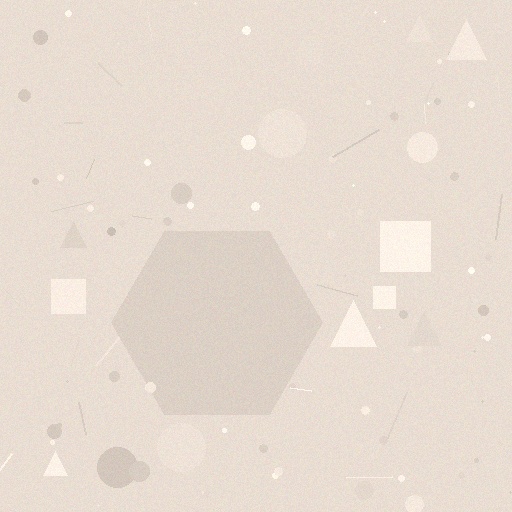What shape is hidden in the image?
A hexagon is hidden in the image.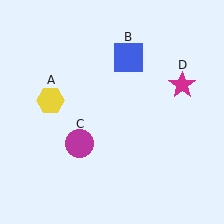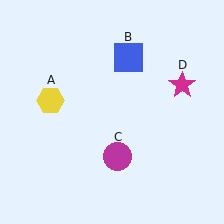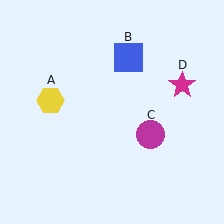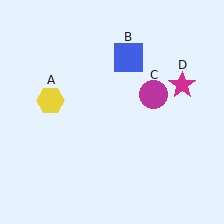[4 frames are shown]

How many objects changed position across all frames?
1 object changed position: magenta circle (object C).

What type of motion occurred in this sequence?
The magenta circle (object C) rotated counterclockwise around the center of the scene.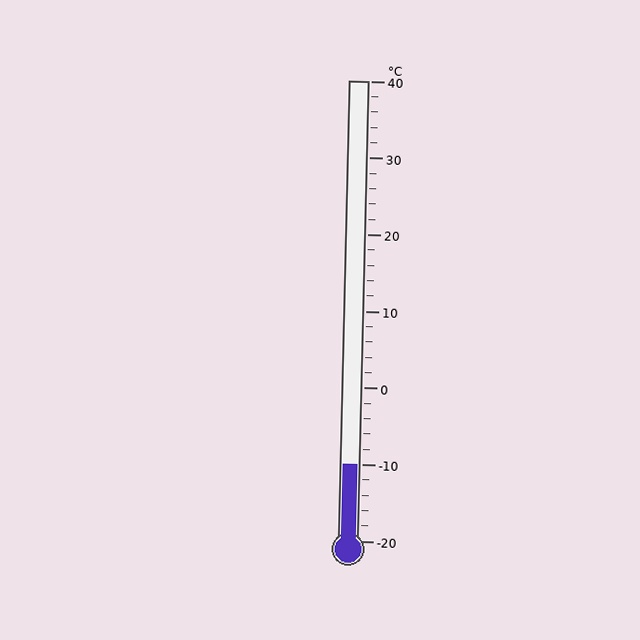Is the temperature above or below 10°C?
The temperature is below 10°C.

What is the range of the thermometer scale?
The thermometer scale ranges from -20°C to 40°C.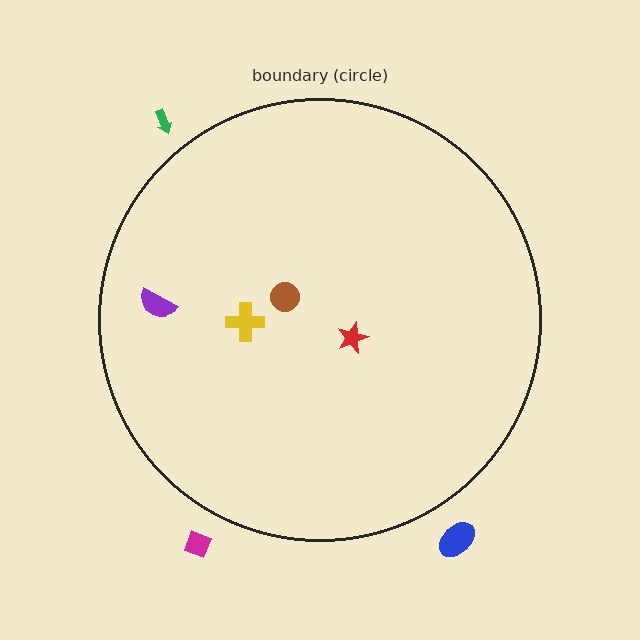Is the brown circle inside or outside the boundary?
Inside.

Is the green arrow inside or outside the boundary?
Outside.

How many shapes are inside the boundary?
4 inside, 3 outside.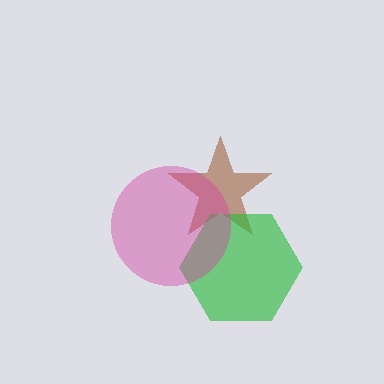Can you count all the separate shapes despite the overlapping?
Yes, there are 3 separate shapes.